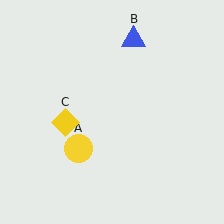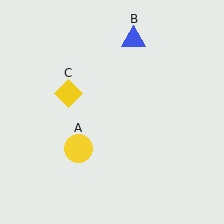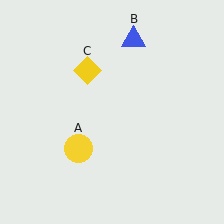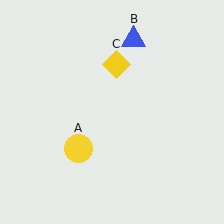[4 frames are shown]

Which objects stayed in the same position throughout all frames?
Yellow circle (object A) and blue triangle (object B) remained stationary.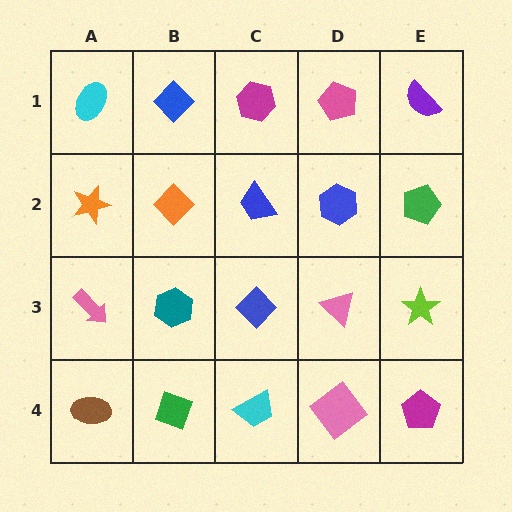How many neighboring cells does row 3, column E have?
3.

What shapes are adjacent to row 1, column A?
An orange star (row 2, column A), a blue diamond (row 1, column B).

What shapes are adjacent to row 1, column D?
A blue hexagon (row 2, column D), a magenta hexagon (row 1, column C), a purple semicircle (row 1, column E).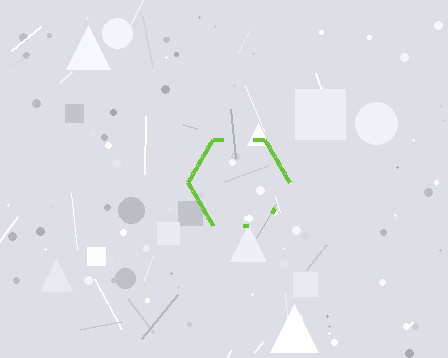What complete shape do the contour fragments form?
The contour fragments form a hexagon.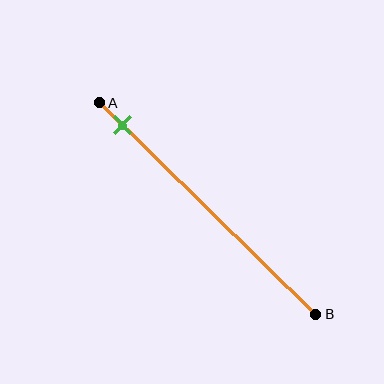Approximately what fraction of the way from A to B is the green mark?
The green mark is approximately 10% of the way from A to B.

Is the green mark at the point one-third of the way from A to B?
No, the mark is at about 10% from A, not at the 33% one-third point.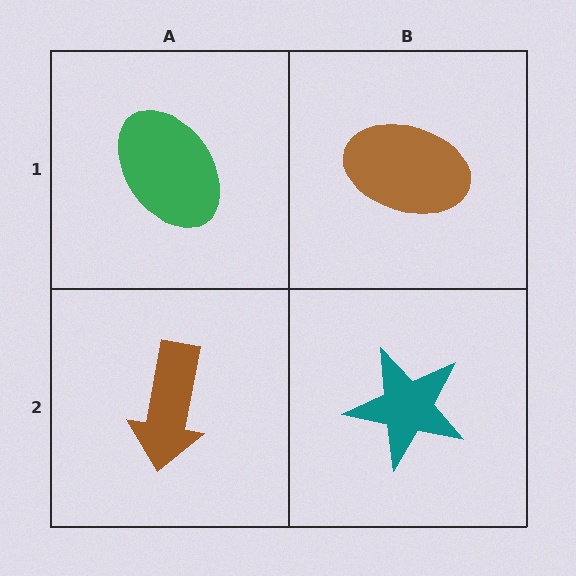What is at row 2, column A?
A brown arrow.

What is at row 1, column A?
A green ellipse.